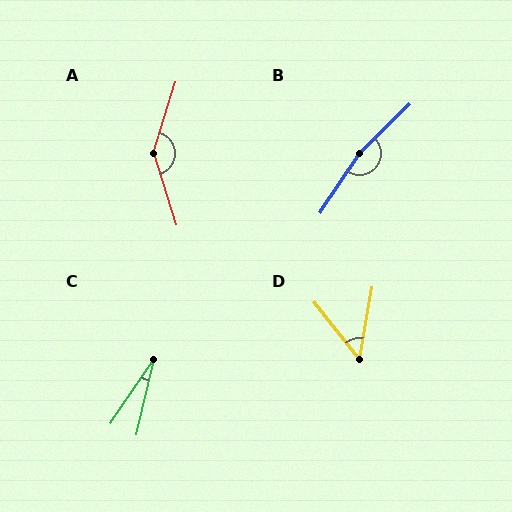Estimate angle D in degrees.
Approximately 48 degrees.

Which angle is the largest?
B, at approximately 168 degrees.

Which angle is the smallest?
C, at approximately 21 degrees.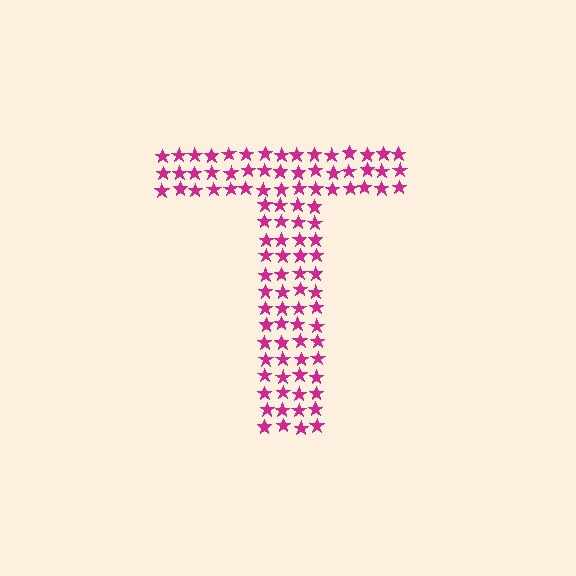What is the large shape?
The large shape is the letter T.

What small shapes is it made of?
It is made of small stars.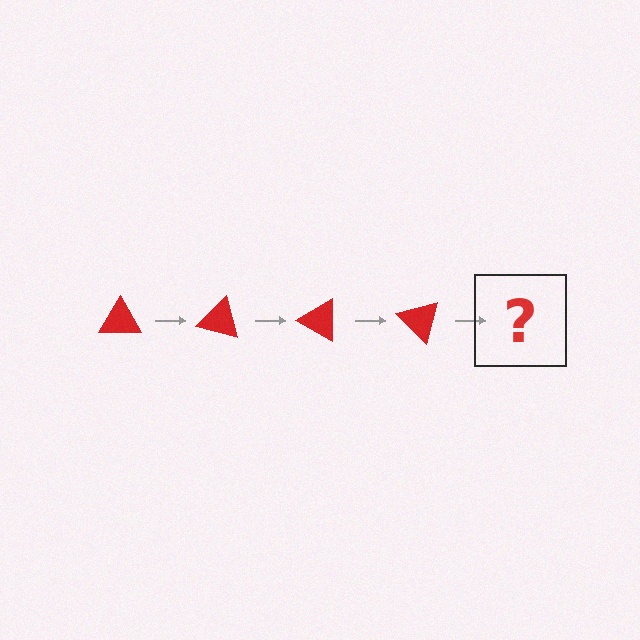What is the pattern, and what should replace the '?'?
The pattern is that the triangle rotates 15 degrees each step. The '?' should be a red triangle rotated 60 degrees.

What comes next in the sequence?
The next element should be a red triangle rotated 60 degrees.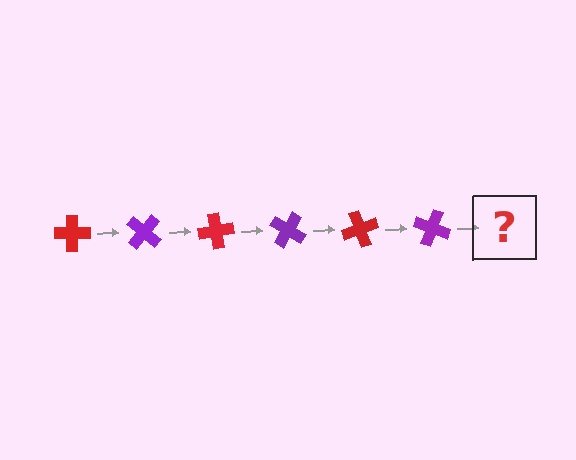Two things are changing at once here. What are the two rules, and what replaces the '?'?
The two rules are that it rotates 40 degrees each step and the color cycles through red and purple. The '?' should be a red cross, rotated 240 degrees from the start.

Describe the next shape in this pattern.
It should be a red cross, rotated 240 degrees from the start.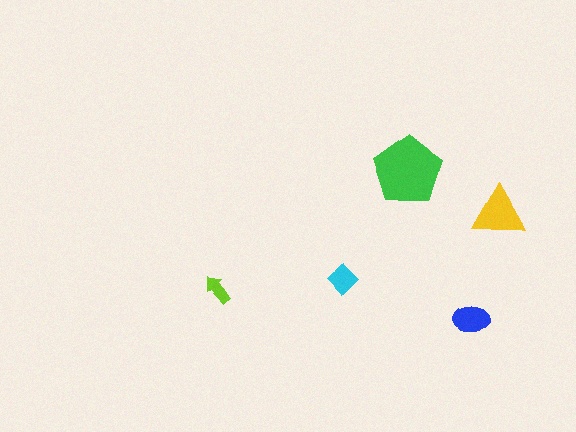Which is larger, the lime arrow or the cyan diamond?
The cyan diamond.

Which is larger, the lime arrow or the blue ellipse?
The blue ellipse.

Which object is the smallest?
The lime arrow.